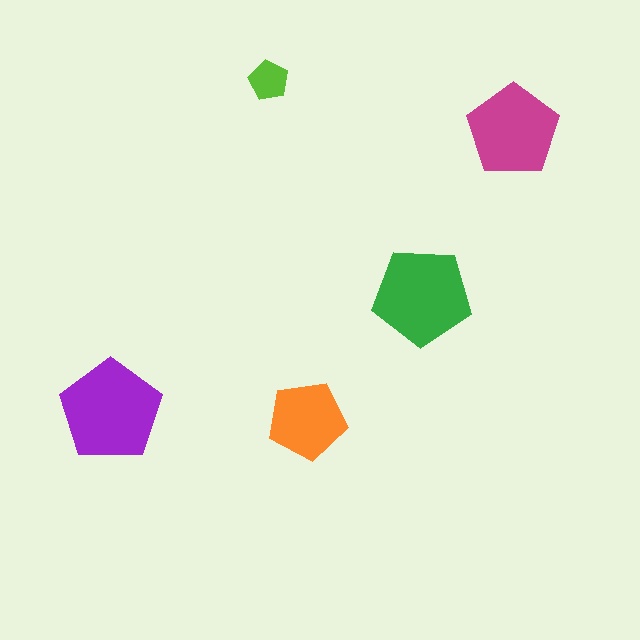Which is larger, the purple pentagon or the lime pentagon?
The purple one.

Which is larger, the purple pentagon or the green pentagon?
The purple one.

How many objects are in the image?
There are 5 objects in the image.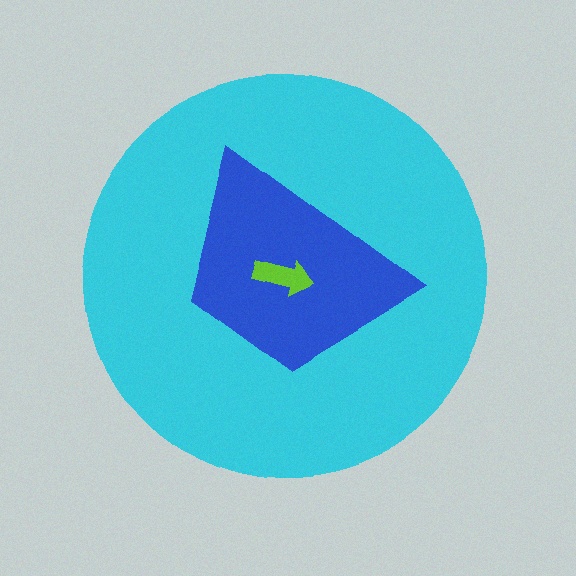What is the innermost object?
The lime arrow.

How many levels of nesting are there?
3.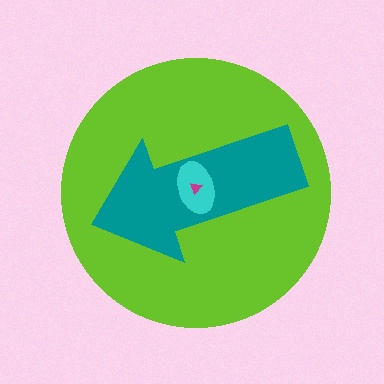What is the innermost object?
The magenta triangle.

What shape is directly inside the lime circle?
The teal arrow.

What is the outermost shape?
The lime circle.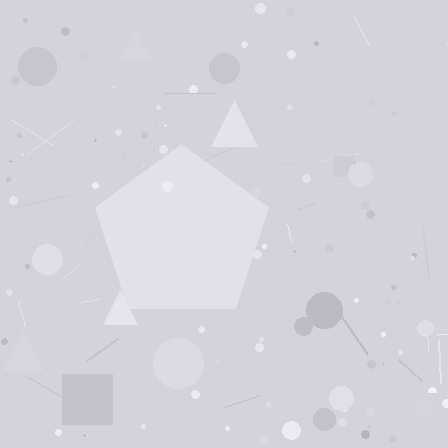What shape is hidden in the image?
A pentagon is hidden in the image.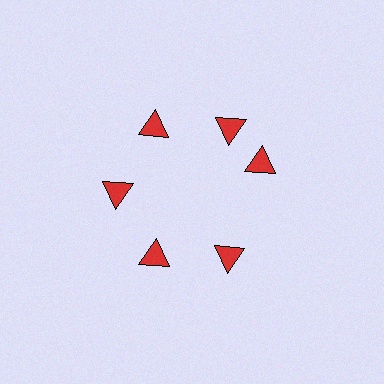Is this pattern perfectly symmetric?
No. The 6 red triangles are arranged in a ring, but one element near the 3 o'clock position is rotated out of alignment along the ring, breaking the 6-fold rotational symmetry.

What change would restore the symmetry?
The symmetry would be restored by rotating it back into even spacing with its neighbors so that all 6 triangles sit at equal angles and equal distance from the center.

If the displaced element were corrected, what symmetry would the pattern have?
It would have 6-fold rotational symmetry — the pattern would map onto itself every 60 degrees.